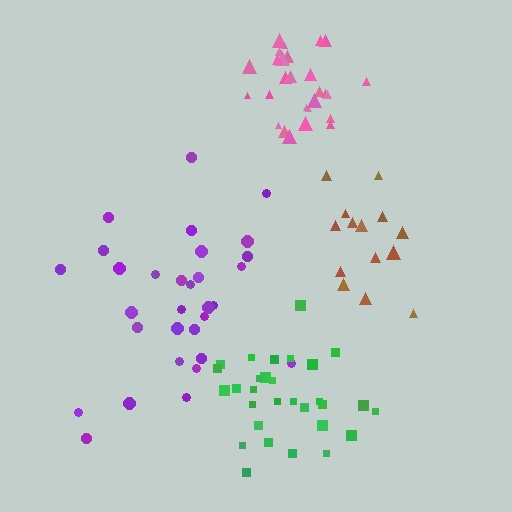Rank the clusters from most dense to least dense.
pink, green, brown, purple.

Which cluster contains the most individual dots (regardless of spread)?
Purple (31).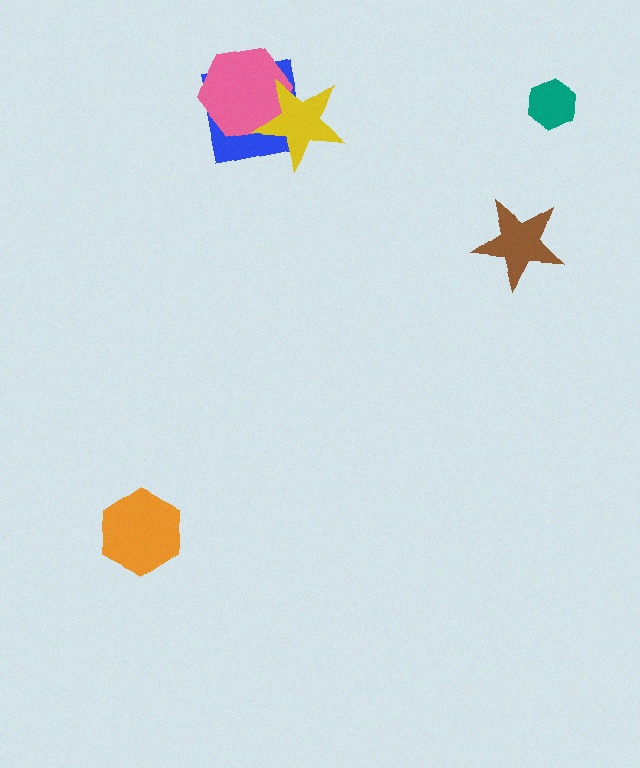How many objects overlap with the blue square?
2 objects overlap with the blue square.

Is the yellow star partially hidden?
No, no other shape covers it.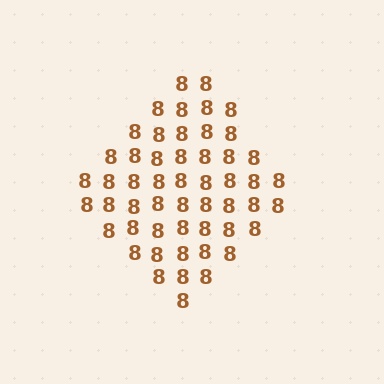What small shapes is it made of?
It is made of small digit 8's.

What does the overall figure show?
The overall figure shows a diamond.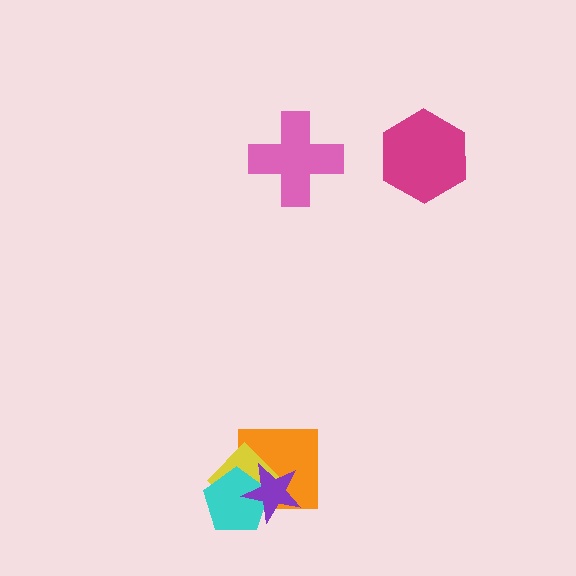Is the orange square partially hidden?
Yes, it is partially covered by another shape.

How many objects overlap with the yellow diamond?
3 objects overlap with the yellow diamond.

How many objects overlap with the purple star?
3 objects overlap with the purple star.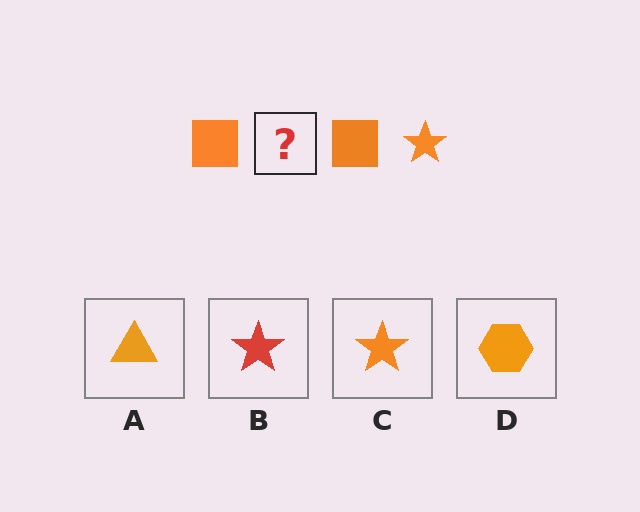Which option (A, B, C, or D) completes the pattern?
C.